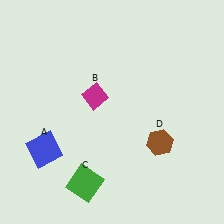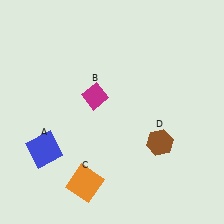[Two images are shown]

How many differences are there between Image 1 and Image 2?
There is 1 difference between the two images.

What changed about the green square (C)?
In Image 1, C is green. In Image 2, it changed to orange.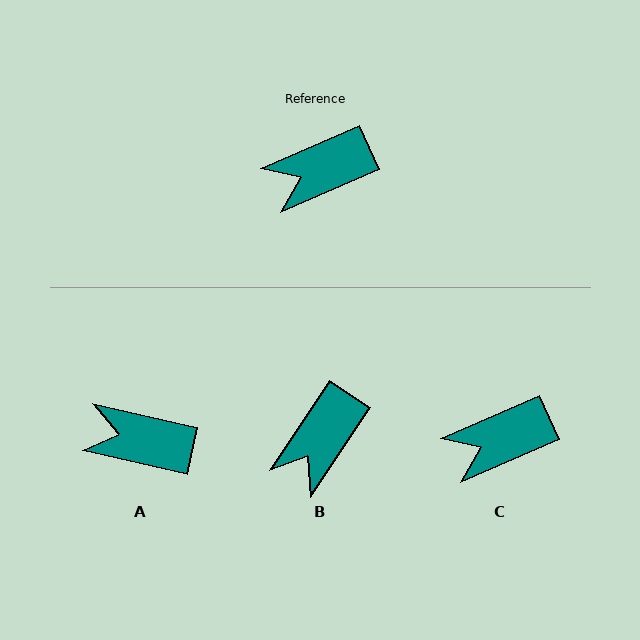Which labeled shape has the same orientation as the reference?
C.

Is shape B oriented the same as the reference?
No, it is off by about 33 degrees.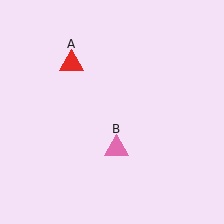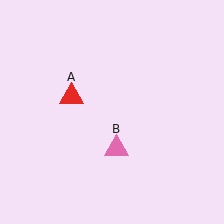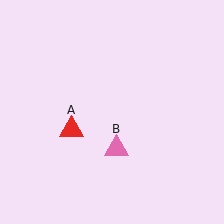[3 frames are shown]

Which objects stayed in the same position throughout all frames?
Pink triangle (object B) remained stationary.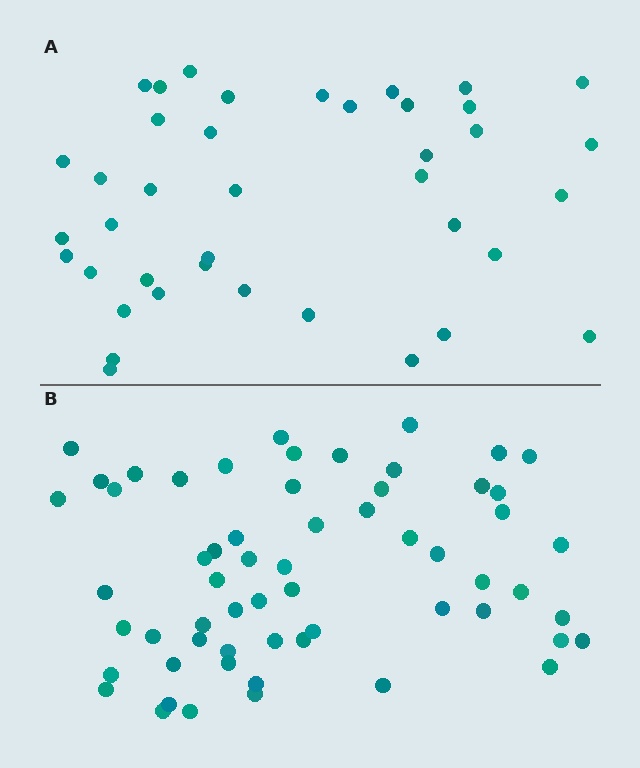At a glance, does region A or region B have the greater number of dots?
Region B (the bottom region) has more dots.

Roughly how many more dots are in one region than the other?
Region B has approximately 20 more dots than region A.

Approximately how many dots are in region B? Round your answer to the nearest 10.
About 60 dots.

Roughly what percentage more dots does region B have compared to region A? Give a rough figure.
About 50% more.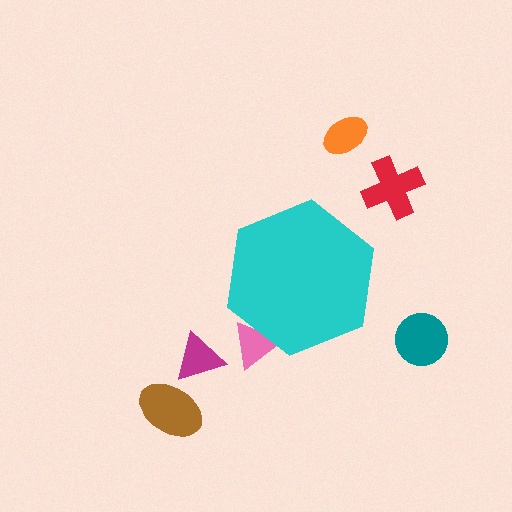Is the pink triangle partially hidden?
Yes, the pink triangle is partially hidden behind the cyan hexagon.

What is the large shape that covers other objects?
A cyan hexagon.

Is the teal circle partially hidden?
No, the teal circle is fully visible.